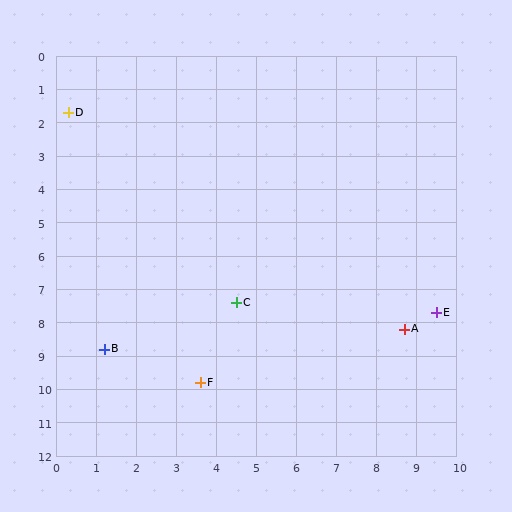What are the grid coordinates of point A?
Point A is at approximately (8.7, 8.2).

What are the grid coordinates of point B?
Point B is at approximately (1.2, 8.8).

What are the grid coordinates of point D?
Point D is at approximately (0.3, 1.7).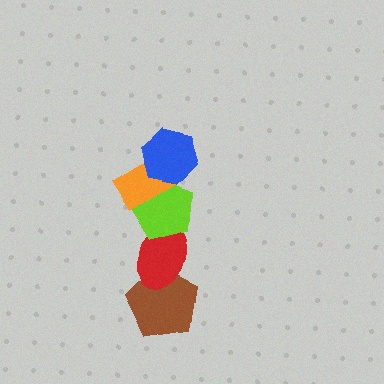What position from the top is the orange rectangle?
The orange rectangle is 2nd from the top.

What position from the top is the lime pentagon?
The lime pentagon is 3rd from the top.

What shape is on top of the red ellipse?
The lime pentagon is on top of the red ellipse.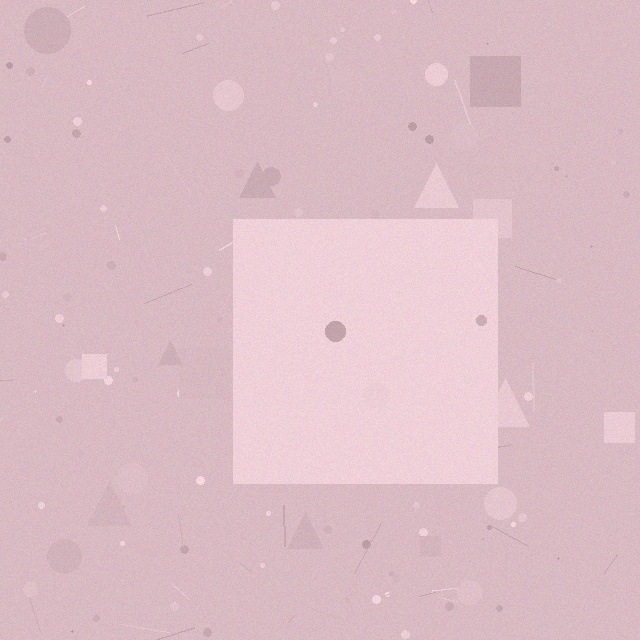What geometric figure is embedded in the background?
A square is embedded in the background.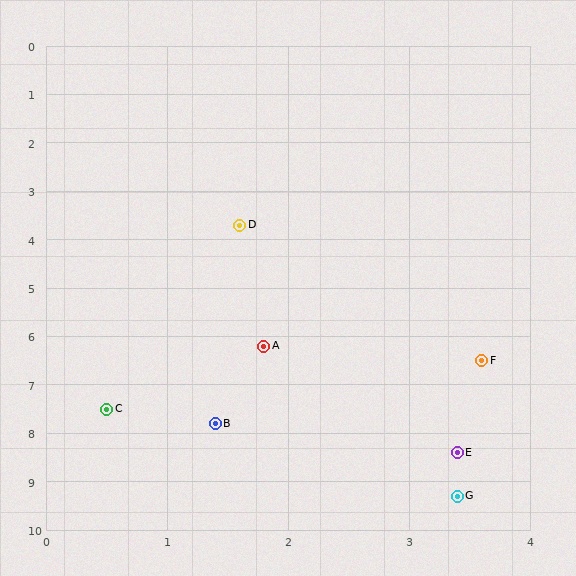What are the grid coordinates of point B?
Point B is at approximately (1.4, 7.8).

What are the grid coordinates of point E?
Point E is at approximately (3.4, 8.4).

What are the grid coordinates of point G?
Point G is at approximately (3.4, 9.3).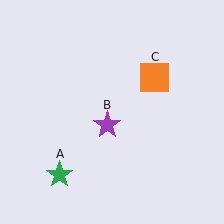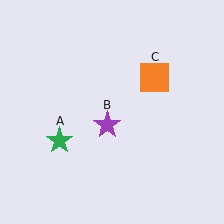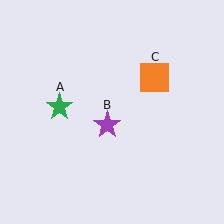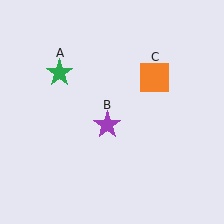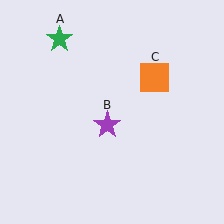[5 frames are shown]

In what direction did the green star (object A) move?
The green star (object A) moved up.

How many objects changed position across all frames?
1 object changed position: green star (object A).